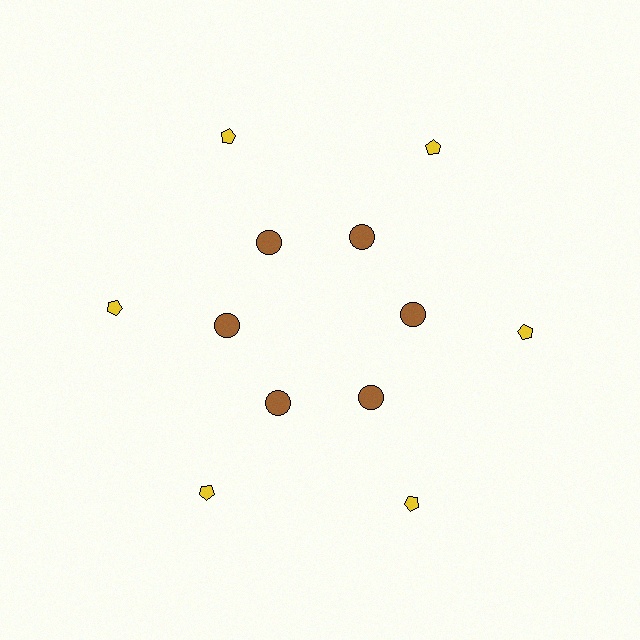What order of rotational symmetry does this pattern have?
This pattern has 6-fold rotational symmetry.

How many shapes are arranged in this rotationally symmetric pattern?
There are 12 shapes, arranged in 6 groups of 2.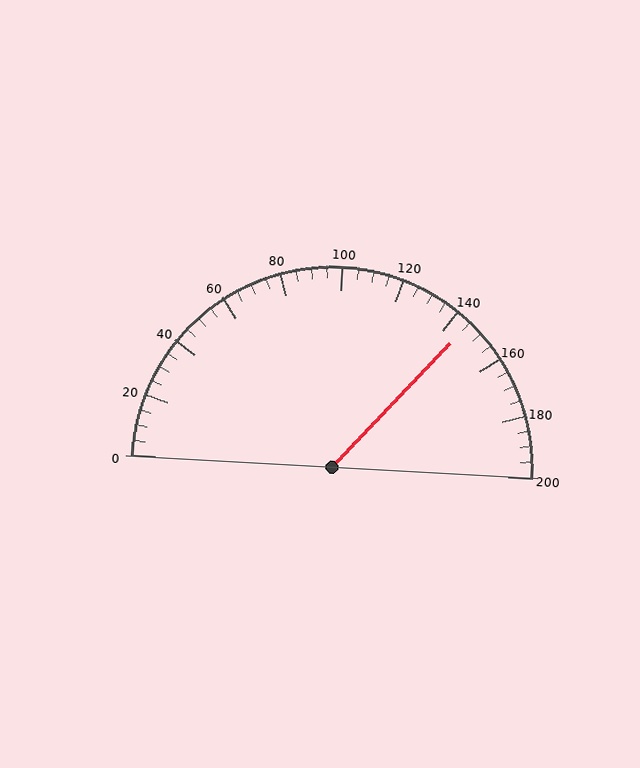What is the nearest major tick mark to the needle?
The nearest major tick mark is 140.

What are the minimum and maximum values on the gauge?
The gauge ranges from 0 to 200.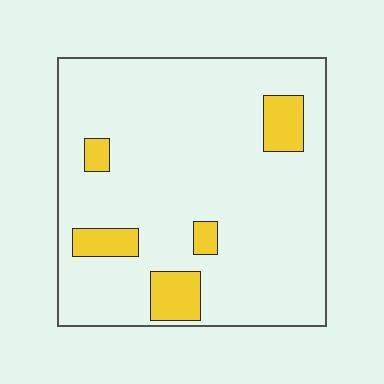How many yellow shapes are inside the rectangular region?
5.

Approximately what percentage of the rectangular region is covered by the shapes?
Approximately 10%.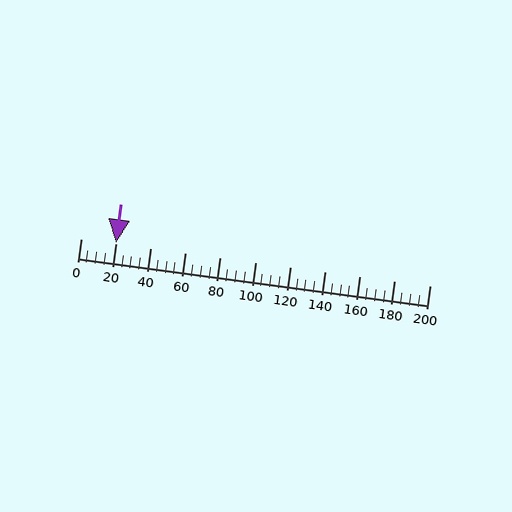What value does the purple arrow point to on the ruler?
The purple arrow points to approximately 20.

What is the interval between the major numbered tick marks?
The major tick marks are spaced 20 units apart.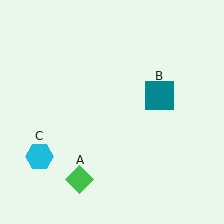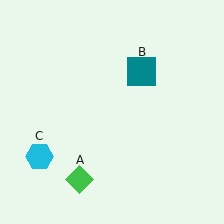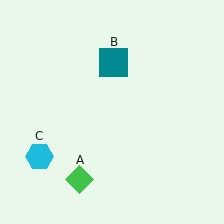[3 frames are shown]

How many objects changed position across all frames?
1 object changed position: teal square (object B).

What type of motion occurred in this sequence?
The teal square (object B) rotated counterclockwise around the center of the scene.